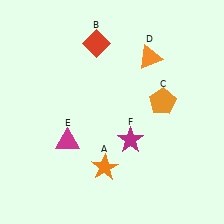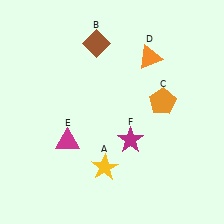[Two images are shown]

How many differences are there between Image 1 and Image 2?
There are 2 differences between the two images.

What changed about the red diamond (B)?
In Image 1, B is red. In Image 2, it changed to brown.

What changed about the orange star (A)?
In Image 1, A is orange. In Image 2, it changed to yellow.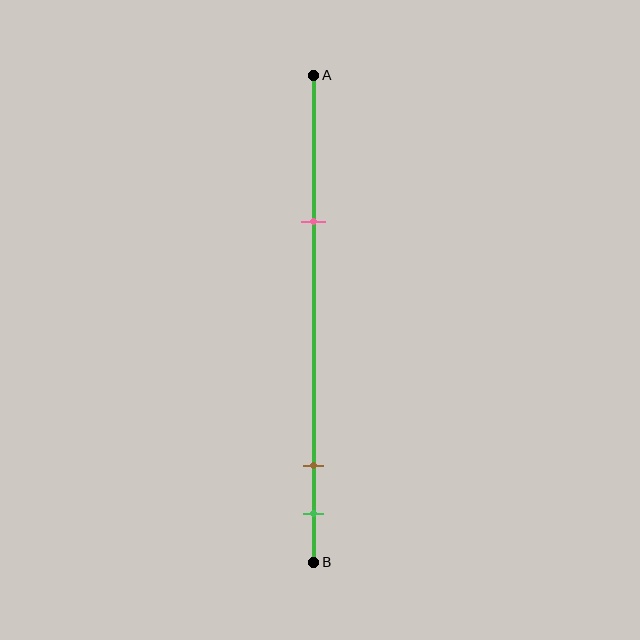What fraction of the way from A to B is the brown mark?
The brown mark is approximately 80% (0.8) of the way from A to B.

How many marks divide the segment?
There are 3 marks dividing the segment.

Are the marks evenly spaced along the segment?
No, the marks are not evenly spaced.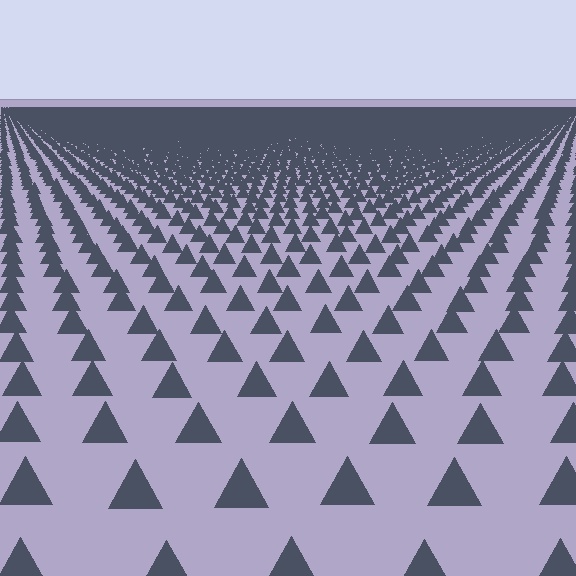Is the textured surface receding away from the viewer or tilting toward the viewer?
The surface is receding away from the viewer. Texture elements get smaller and denser toward the top.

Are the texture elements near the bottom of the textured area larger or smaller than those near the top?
Larger. Near the bottom, elements are closer to the viewer and appear at a bigger on-screen size.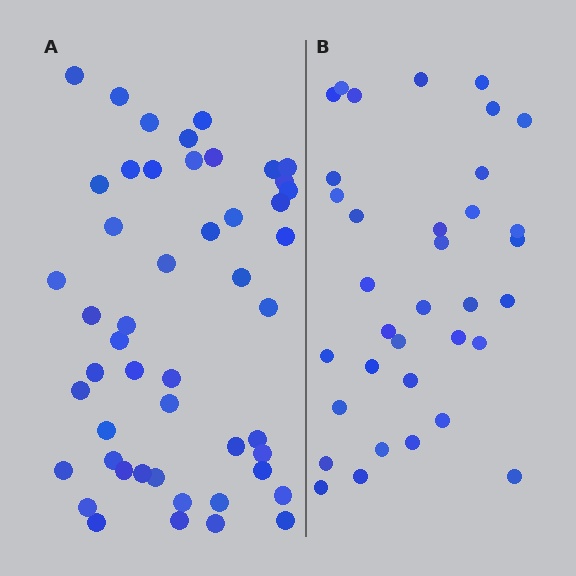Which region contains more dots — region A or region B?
Region A (the left region) has more dots.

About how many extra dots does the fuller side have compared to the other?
Region A has approximately 15 more dots than region B.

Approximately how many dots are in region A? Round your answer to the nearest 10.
About 50 dots. (The exact count is 49, which rounds to 50.)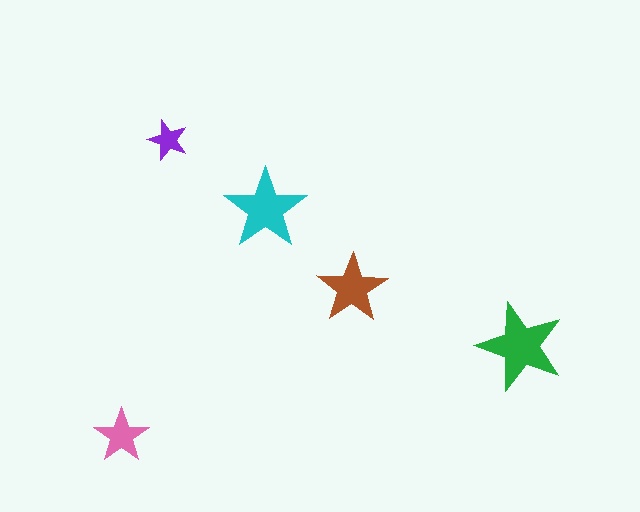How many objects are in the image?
There are 5 objects in the image.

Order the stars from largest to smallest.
the green one, the cyan one, the brown one, the pink one, the purple one.